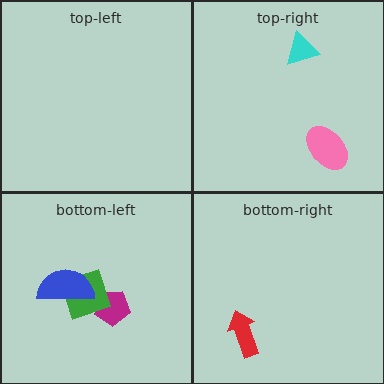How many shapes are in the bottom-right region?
1.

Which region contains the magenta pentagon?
The bottom-left region.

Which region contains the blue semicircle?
The bottom-left region.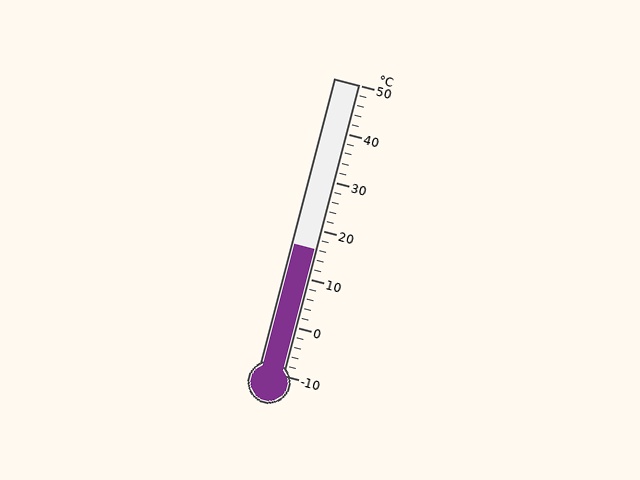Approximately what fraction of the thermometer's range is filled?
The thermometer is filled to approximately 45% of its range.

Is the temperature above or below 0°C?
The temperature is above 0°C.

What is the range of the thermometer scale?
The thermometer scale ranges from -10°C to 50°C.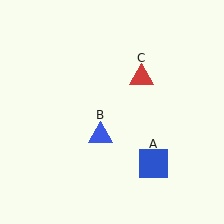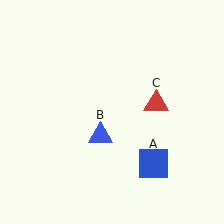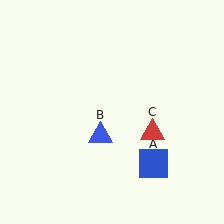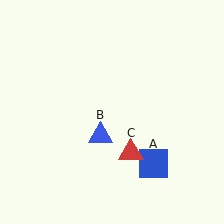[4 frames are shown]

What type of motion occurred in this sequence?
The red triangle (object C) rotated clockwise around the center of the scene.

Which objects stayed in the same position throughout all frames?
Blue square (object A) and blue triangle (object B) remained stationary.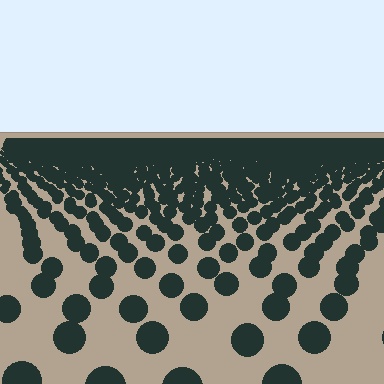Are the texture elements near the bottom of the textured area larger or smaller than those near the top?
Larger. Near the bottom, elements are closer to the viewer and appear at a bigger on-screen size.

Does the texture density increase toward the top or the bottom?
Density increases toward the top.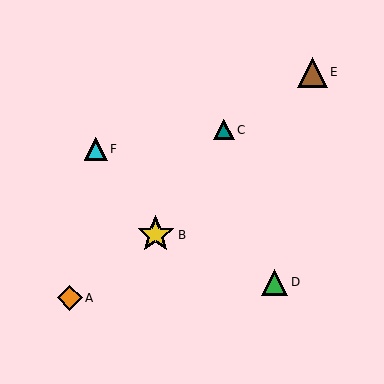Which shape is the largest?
The yellow star (labeled B) is the largest.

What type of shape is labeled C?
Shape C is a teal triangle.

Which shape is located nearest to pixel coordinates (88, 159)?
The cyan triangle (labeled F) at (96, 149) is nearest to that location.